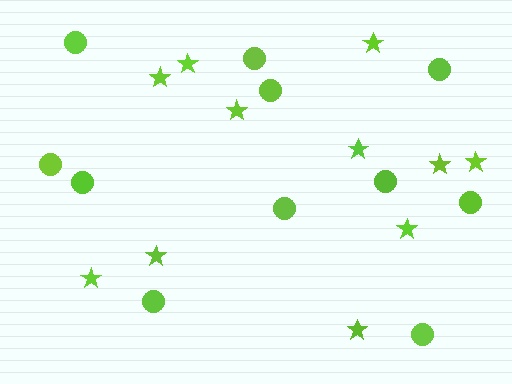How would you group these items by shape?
There are 2 groups: one group of stars (11) and one group of circles (11).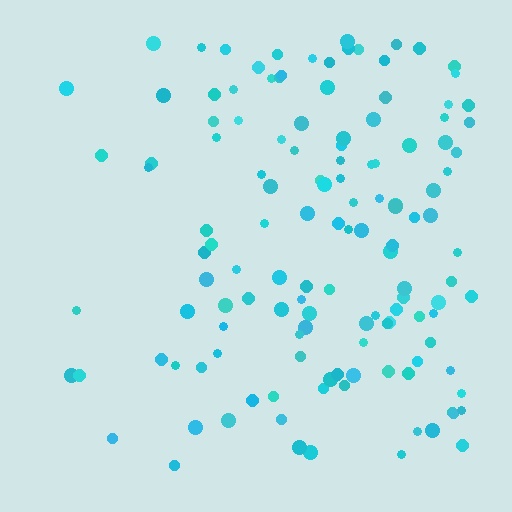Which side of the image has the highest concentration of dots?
The right.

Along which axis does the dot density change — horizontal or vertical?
Horizontal.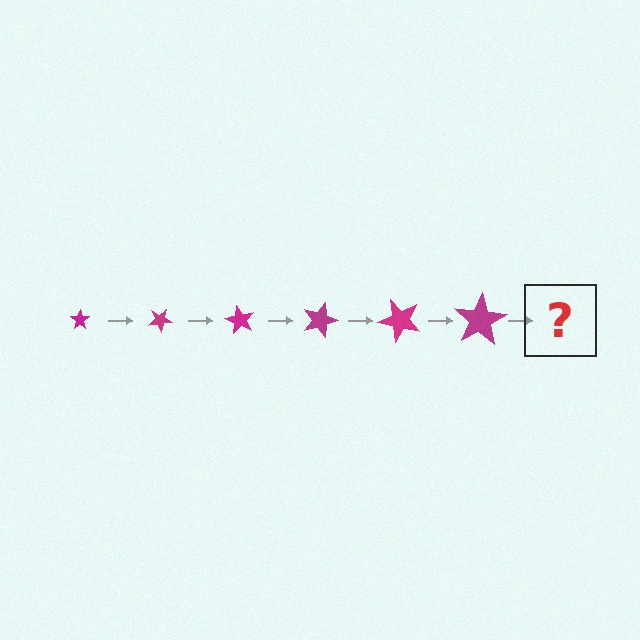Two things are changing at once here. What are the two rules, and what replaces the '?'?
The two rules are that the star grows larger each step and it rotates 30 degrees each step. The '?' should be a star, larger than the previous one and rotated 180 degrees from the start.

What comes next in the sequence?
The next element should be a star, larger than the previous one and rotated 180 degrees from the start.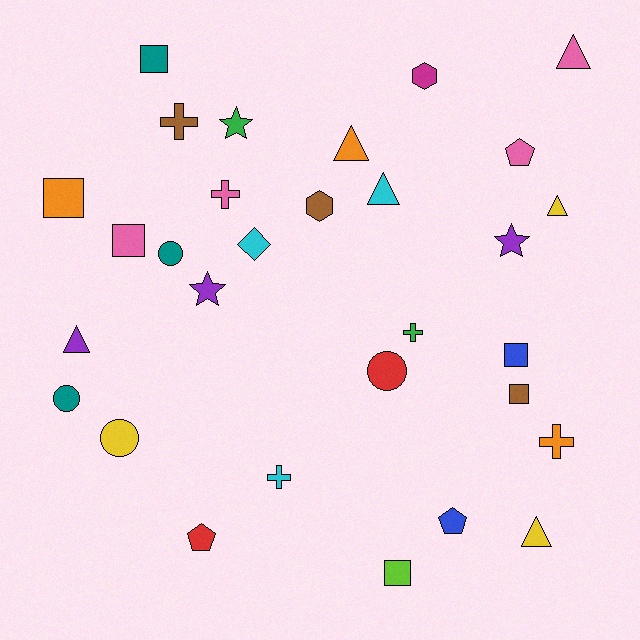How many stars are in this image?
There are 3 stars.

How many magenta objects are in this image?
There is 1 magenta object.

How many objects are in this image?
There are 30 objects.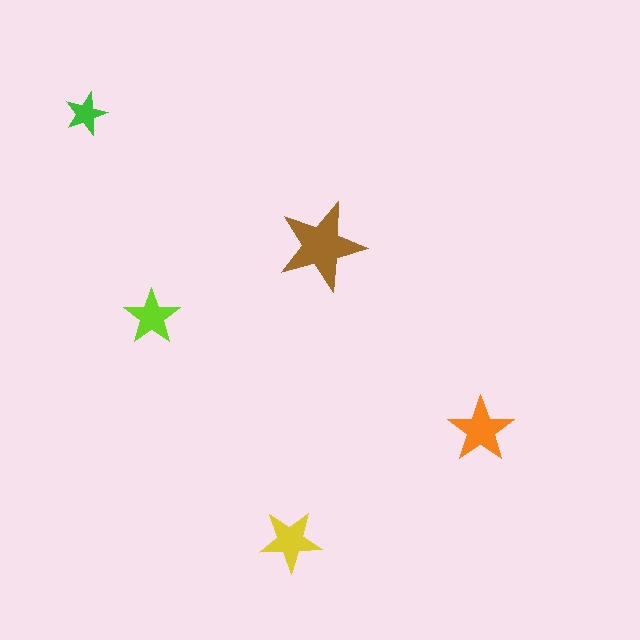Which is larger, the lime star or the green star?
The lime one.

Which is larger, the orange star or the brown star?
The brown one.